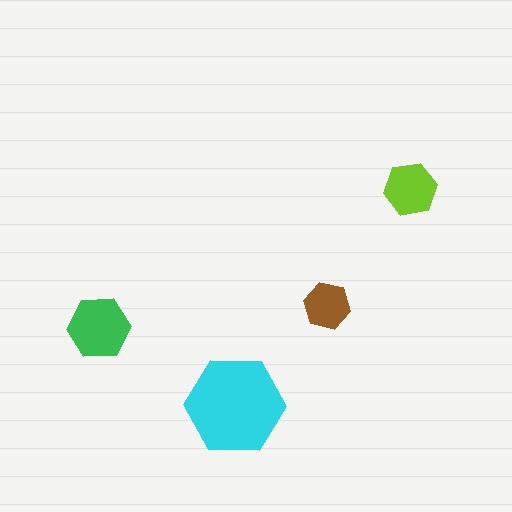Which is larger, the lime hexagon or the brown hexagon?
The lime one.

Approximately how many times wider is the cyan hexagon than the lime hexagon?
About 2 times wider.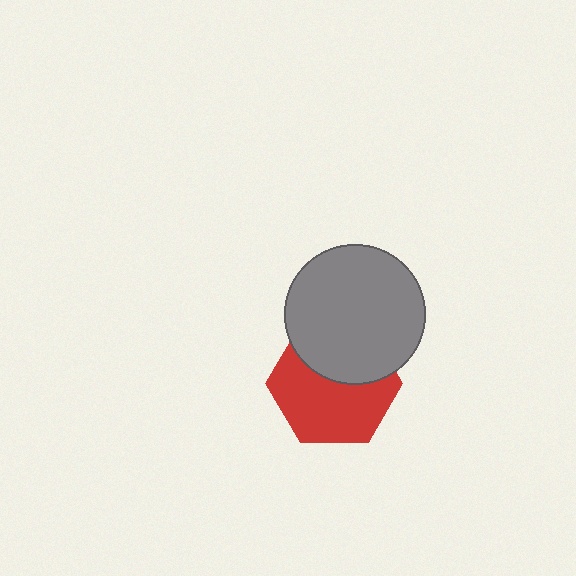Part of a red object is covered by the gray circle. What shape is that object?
It is a hexagon.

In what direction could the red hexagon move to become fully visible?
The red hexagon could move down. That would shift it out from behind the gray circle entirely.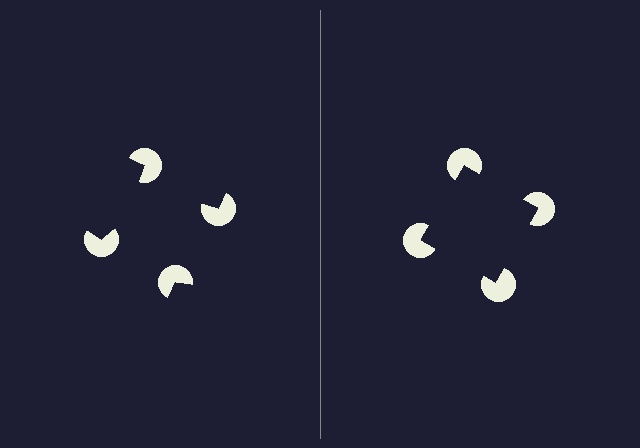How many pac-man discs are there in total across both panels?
8 — 4 on each side.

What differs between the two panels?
The pac-man discs are positioned identically on both sides; only the wedge orientations differ. On the right they align to a square; on the left they are misaligned.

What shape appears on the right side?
An illusory square.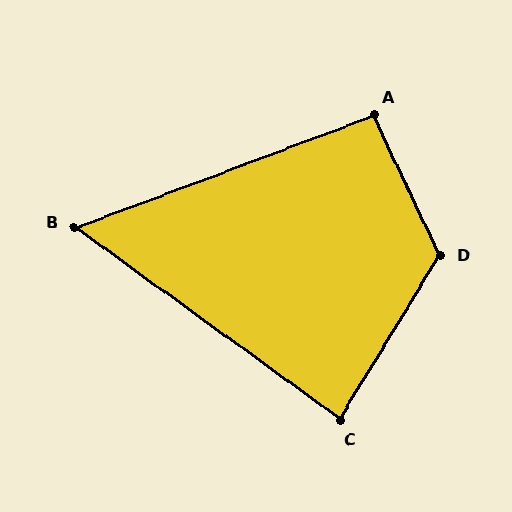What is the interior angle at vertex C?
Approximately 85 degrees (approximately right).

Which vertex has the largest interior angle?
D, at approximately 123 degrees.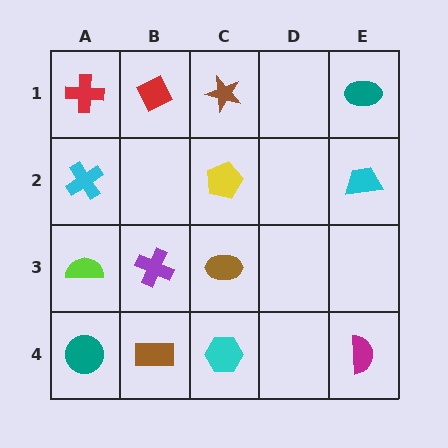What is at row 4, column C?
A cyan hexagon.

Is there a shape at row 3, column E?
No, that cell is empty.